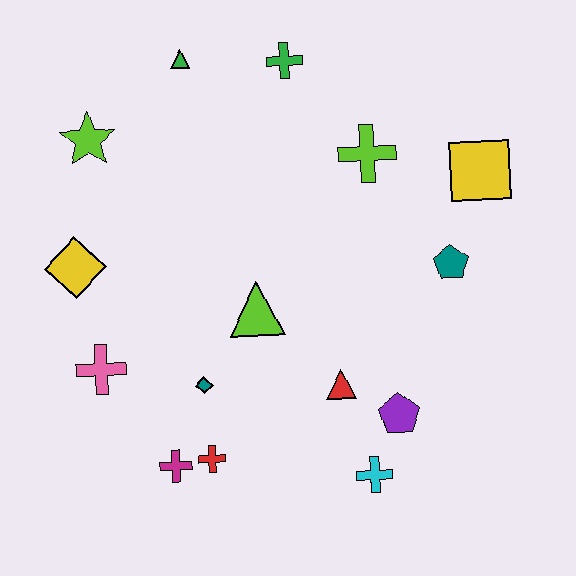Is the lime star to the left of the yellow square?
Yes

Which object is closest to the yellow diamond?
The pink cross is closest to the yellow diamond.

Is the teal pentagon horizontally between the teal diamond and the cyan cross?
No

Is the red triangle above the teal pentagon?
No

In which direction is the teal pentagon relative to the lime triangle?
The teal pentagon is to the right of the lime triangle.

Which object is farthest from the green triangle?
The cyan cross is farthest from the green triangle.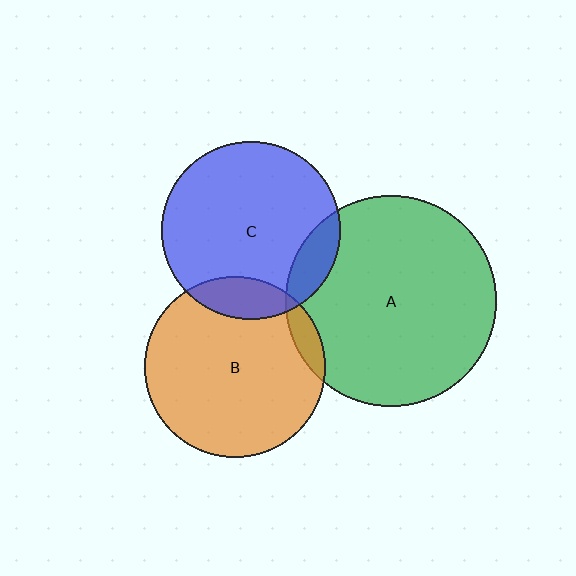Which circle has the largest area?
Circle A (green).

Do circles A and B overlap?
Yes.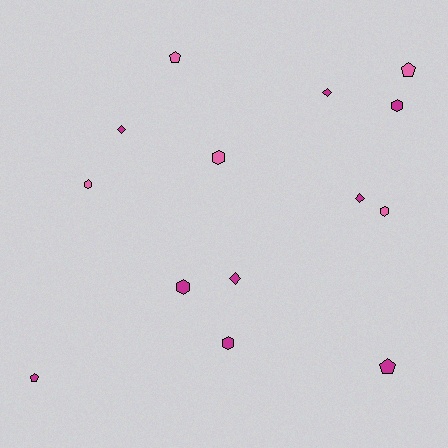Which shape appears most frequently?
Hexagon, with 6 objects.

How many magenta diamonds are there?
There are 4 magenta diamonds.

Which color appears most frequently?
Magenta, with 9 objects.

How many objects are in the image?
There are 14 objects.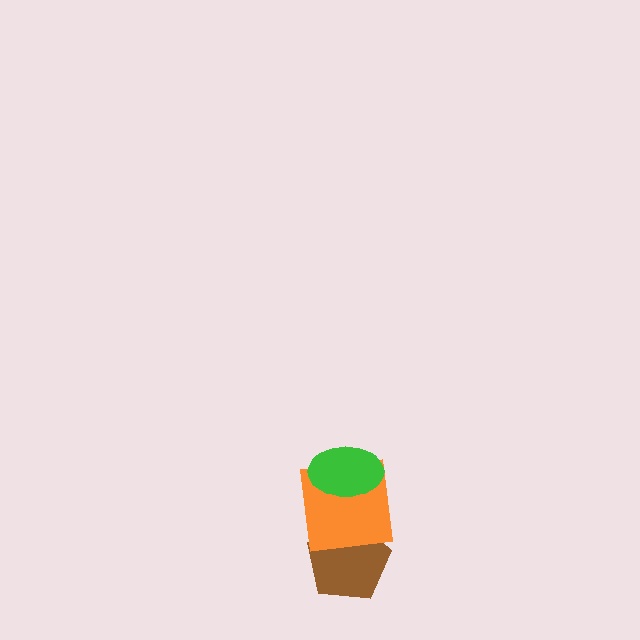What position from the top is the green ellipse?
The green ellipse is 1st from the top.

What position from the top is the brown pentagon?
The brown pentagon is 3rd from the top.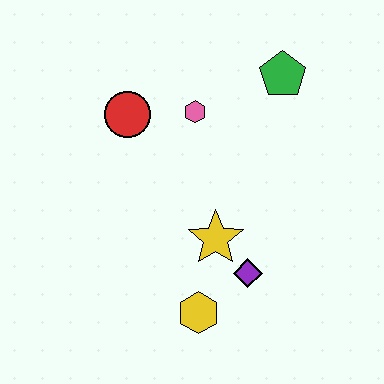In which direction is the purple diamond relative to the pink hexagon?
The purple diamond is below the pink hexagon.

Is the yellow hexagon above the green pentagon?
No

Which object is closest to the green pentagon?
The pink hexagon is closest to the green pentagon.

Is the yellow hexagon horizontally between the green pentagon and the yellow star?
No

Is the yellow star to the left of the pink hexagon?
No